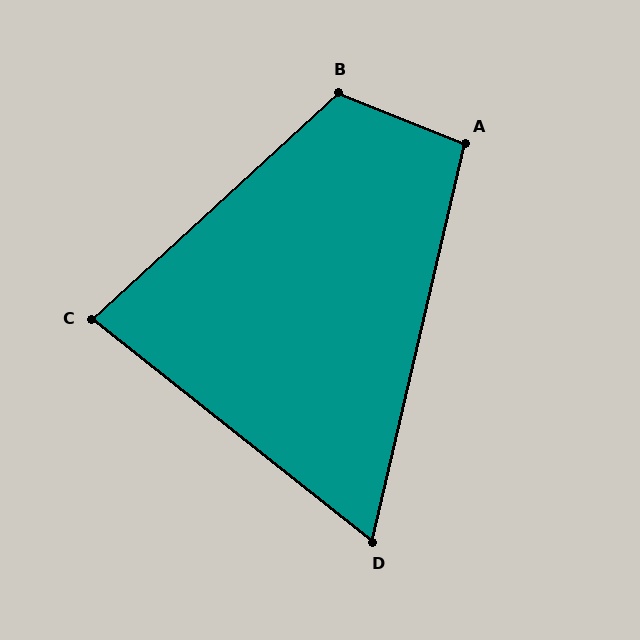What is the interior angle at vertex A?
Approximately 99 degrees (obtuse).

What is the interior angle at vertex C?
Approximately 81 degrees (acute).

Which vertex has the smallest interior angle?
D, at approximately 65 degrees.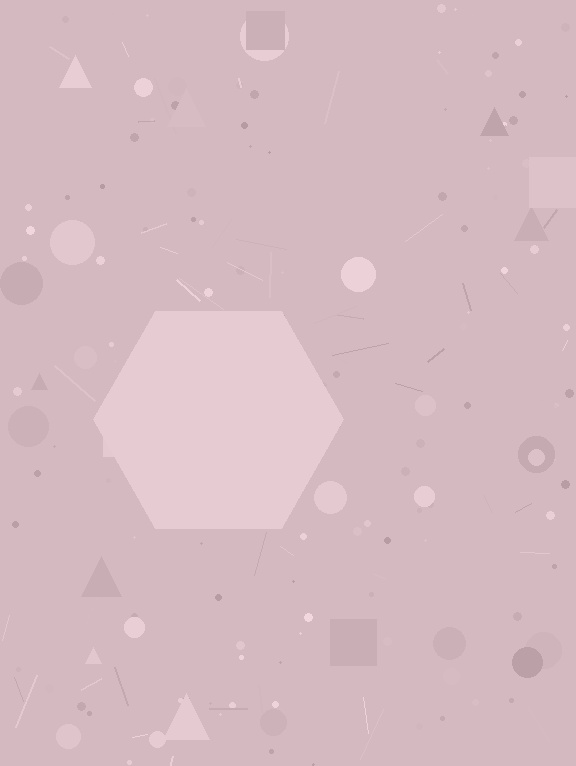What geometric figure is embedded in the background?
A hexagon is embedded in the background.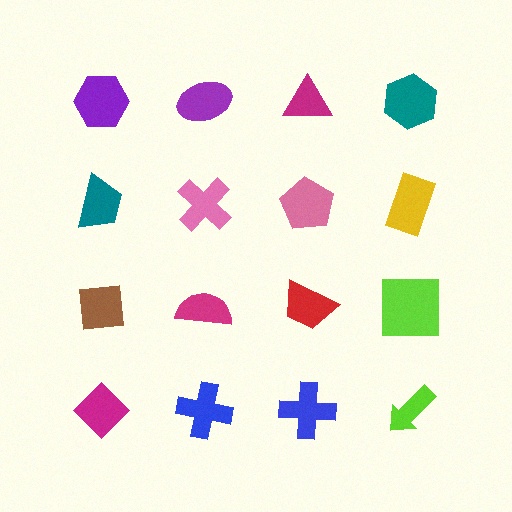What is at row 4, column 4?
A lime arrow.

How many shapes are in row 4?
4 shapes.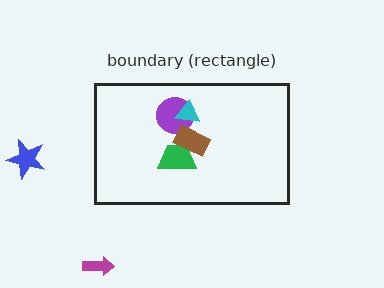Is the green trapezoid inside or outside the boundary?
Inside.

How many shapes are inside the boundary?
4 inside, 2 outside.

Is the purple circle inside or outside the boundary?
Inside.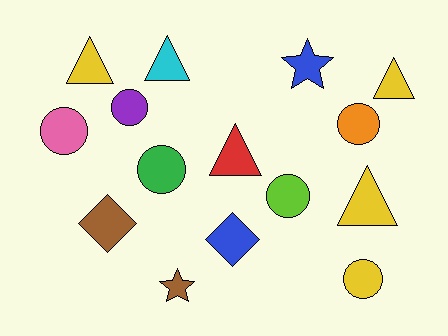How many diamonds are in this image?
There are 2 diamonds.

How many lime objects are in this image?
There is 1 lime object.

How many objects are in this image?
There are 15 objects.